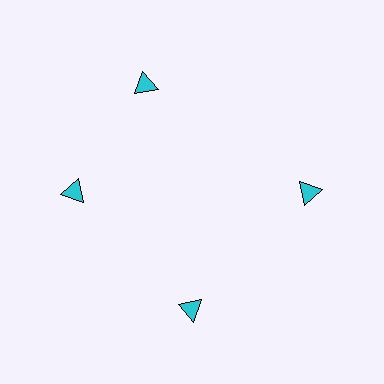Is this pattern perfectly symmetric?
No. The 4 cyan triangles are arranged in a ring, but one element near the 12 o'clock position is rotated out of alignment along the ring, breaking the 4-fold rotational symmetry.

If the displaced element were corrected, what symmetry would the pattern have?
It would have 4-fold rotational symmetry — the pattern would map onto itself every 90 degrees.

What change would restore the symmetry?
The symmetry would be restored by rotating it back into even spacing with its neighbors so that all 4 triangles sit at equal angles and equal distance from the center.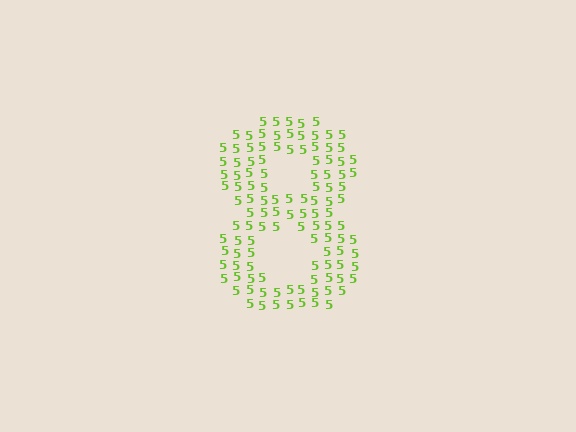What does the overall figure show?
The overall figure shows the digit 8.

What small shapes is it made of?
It is made of small digit 5's.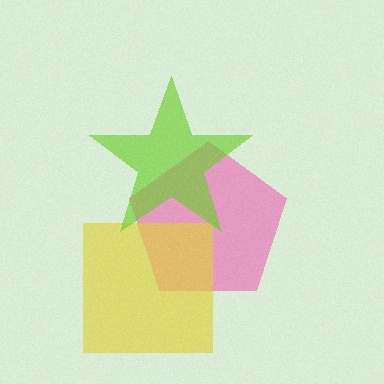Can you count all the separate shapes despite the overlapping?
Yes, there are 3 separate shapes.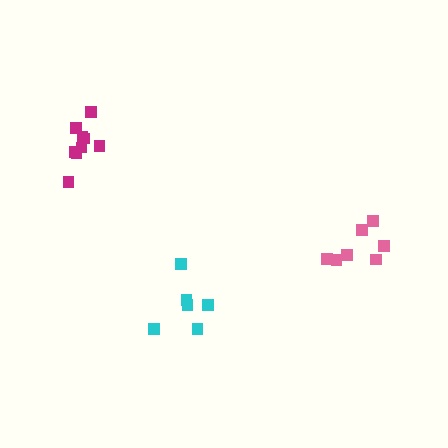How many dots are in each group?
Group 1: 7 dots, Group 2: 10 dots, Group 3: 6 dots (23 total).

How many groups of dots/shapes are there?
There are 3 groups.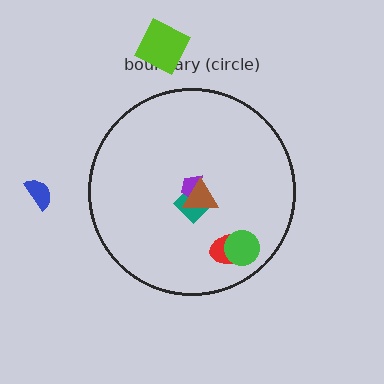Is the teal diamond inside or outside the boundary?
Inside.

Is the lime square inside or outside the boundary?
Outside.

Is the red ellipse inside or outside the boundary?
Inside.